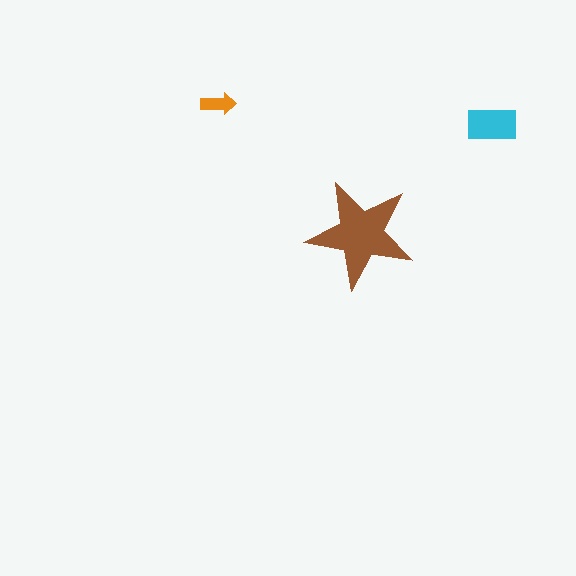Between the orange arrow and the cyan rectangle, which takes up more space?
The cyan rectangle.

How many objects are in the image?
There are 3 objects in the image.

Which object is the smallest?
The orange arrow.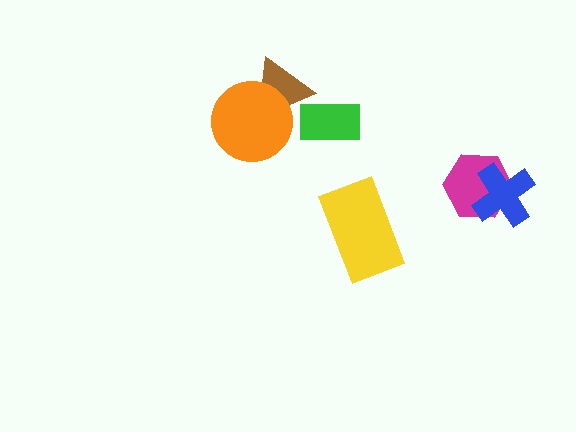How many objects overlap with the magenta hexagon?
1 object overlaps with the magenta hexagon.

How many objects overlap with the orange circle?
1 object overlaps with the orange circle.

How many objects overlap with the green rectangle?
0 objects overlap with the green rectangle.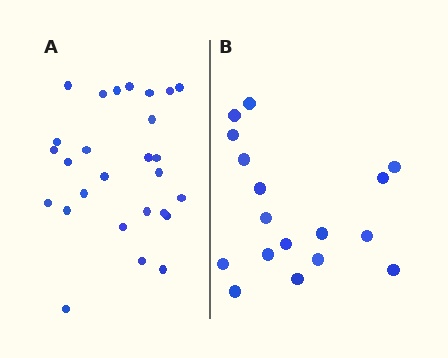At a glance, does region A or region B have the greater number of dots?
Region A (the left region) has more dots.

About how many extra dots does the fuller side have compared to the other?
Region A has roughly 10 or so more dots than region B.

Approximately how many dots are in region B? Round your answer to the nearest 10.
About 20 dots. (The exact count is 17, which rounds to 20.)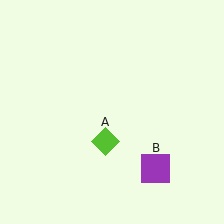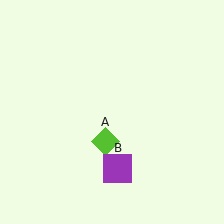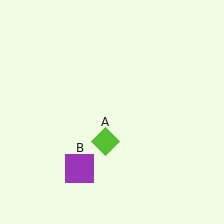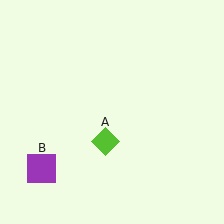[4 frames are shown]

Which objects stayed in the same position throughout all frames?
Lime diamond (object A) remained stationary.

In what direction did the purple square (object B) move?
The purple square (object B) moved left.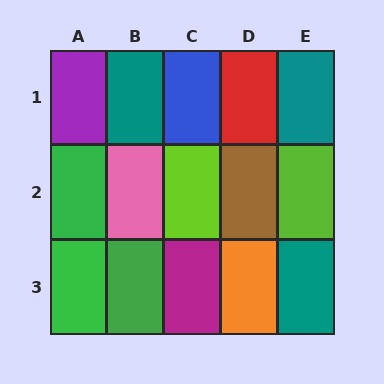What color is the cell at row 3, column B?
Green.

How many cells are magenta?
1 cell is magenta.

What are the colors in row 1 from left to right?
Purple, teal, blue, red, teal.